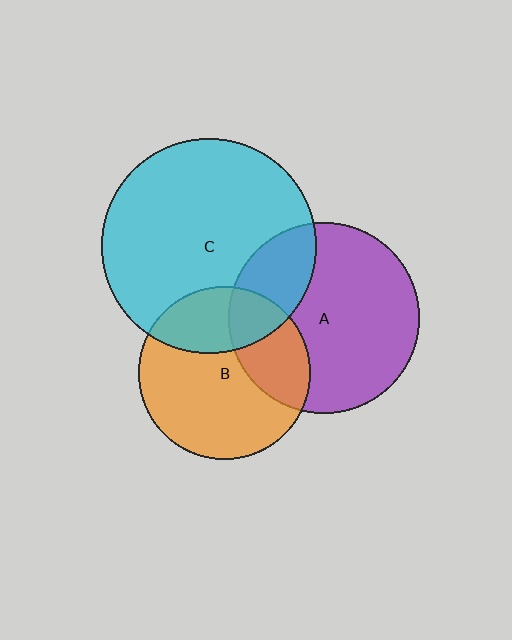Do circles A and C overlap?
Yes.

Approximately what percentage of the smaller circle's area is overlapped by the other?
Approximately 25%.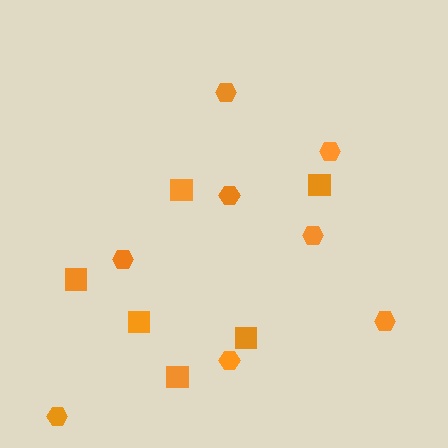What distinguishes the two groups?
There are 2 groups: one group of squares (6) and one group of hexagons (8).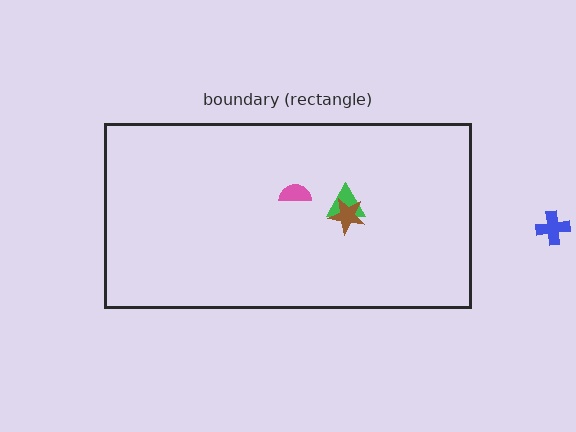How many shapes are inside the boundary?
3 inside, 1 outside.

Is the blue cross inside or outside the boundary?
Outside.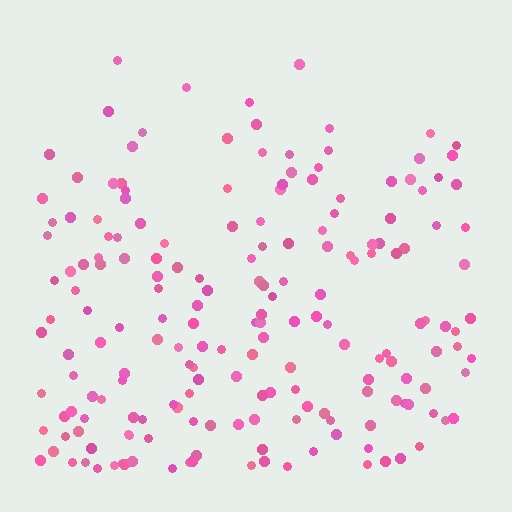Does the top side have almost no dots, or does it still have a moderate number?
Still a moderate number, just noticeably fewer than the bottom.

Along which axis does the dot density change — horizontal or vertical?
Vertical.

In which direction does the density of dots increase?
From top to bottom, with the bottom side densest.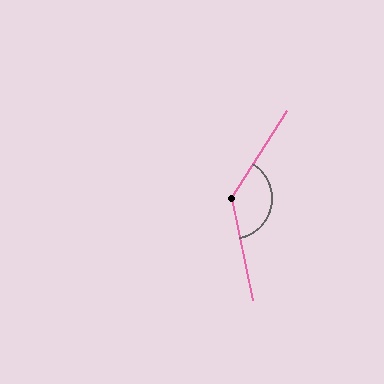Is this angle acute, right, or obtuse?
It is obtuse.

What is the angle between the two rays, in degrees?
Approximately 135 degrees.